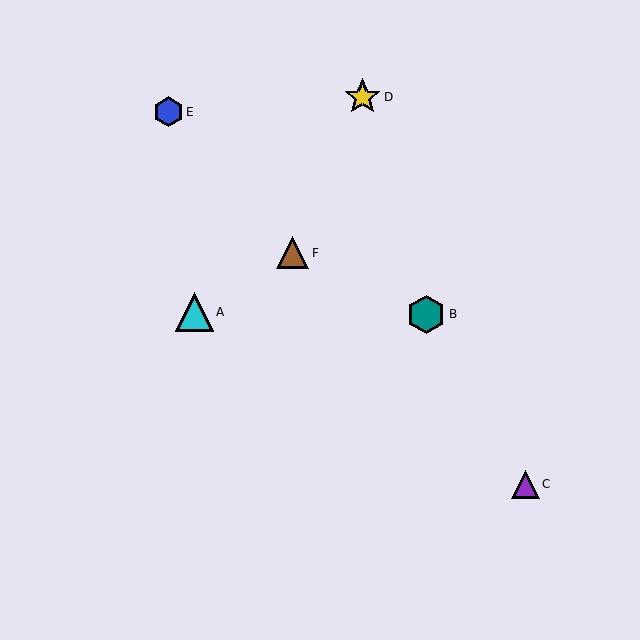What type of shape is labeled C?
Shape C is a purple triangle.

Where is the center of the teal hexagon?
The center of the teal hexagon is at (426, 314).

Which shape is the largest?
The teal hexagon (labeled B) is the largest.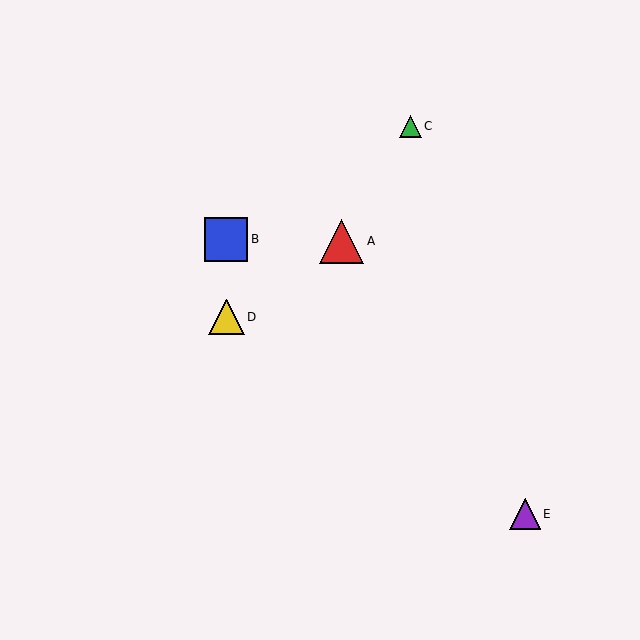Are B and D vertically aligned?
Yes, both are at x≈226.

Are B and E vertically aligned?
No, B is at x≈226 and E is at x≈525.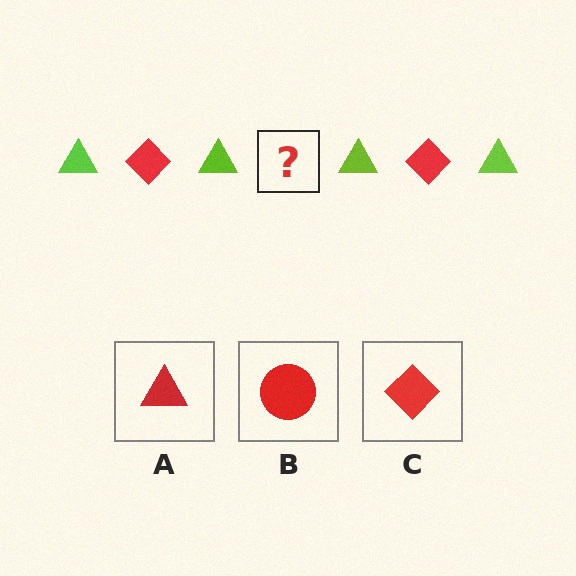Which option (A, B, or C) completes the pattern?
C.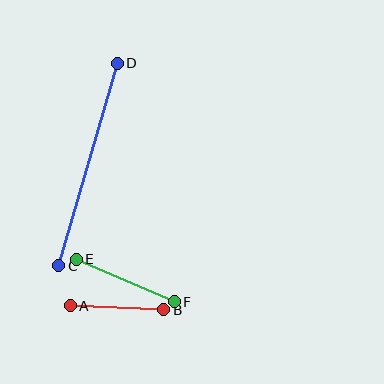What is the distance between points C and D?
The distance is approximately 211 pixels.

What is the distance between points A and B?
The distance is approximately 93 pixels.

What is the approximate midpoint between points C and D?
The midpoint is at approximately (88, 165) pixels.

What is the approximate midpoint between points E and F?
The midpoint is at approximately (125, 280) pixels.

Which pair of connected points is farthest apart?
Points C and D are farthest apart.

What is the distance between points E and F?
The distance is approximately 107 pixels.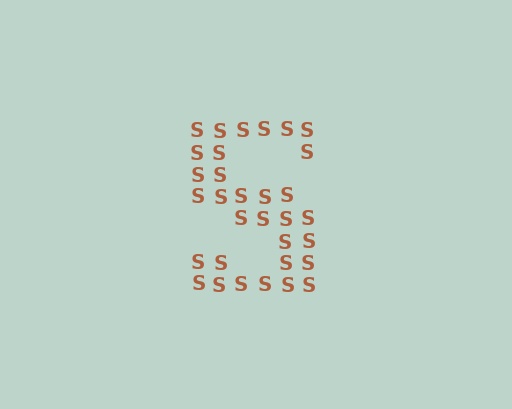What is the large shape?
The large shape is the letter S.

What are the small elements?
The small elements are letter S's.